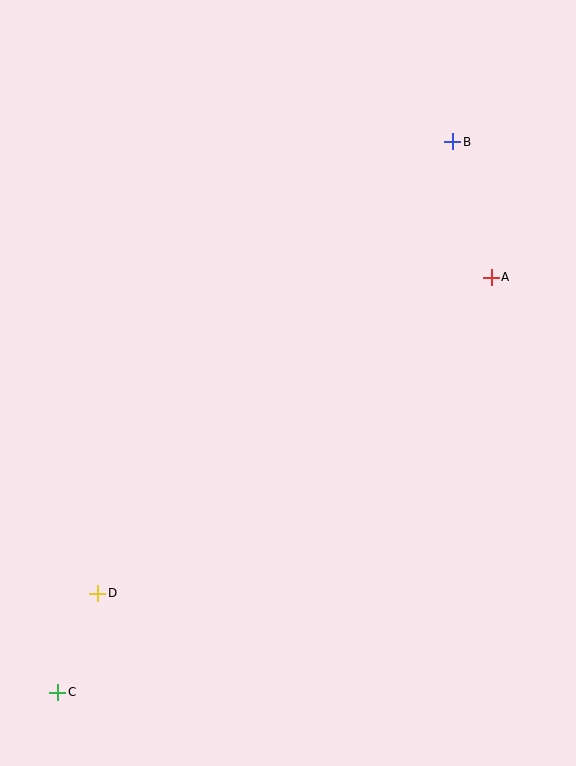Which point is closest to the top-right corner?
Point B is closest to the top-right corner.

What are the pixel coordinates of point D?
Point D is at (98, 593).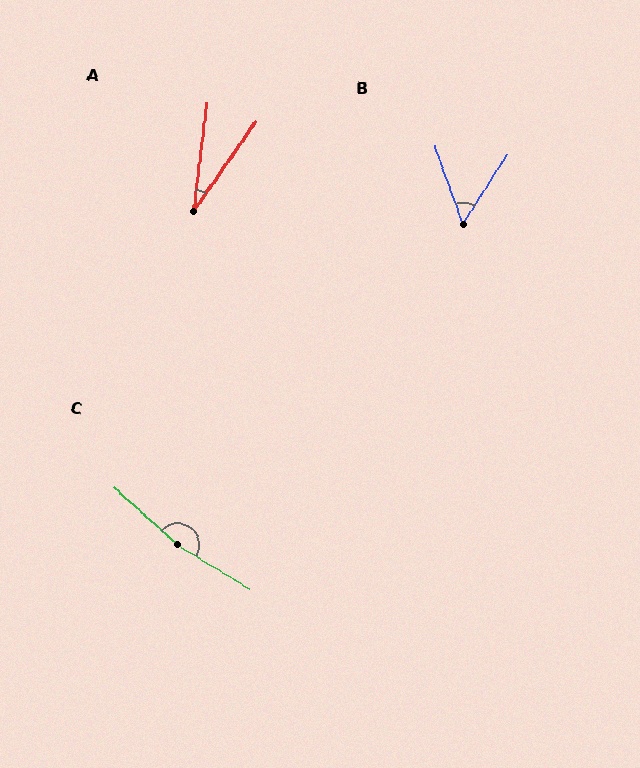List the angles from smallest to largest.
A (28°), B (53°), C (169°).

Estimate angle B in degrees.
Approximately 53 degrees.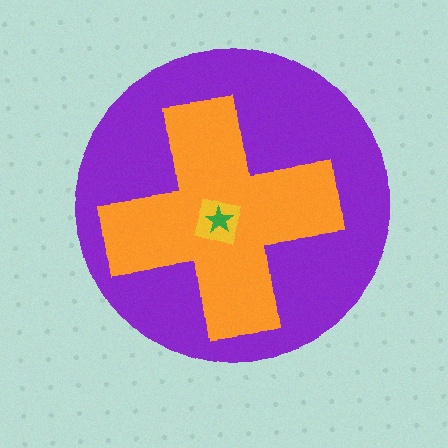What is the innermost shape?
The green star.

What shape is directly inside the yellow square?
The green star.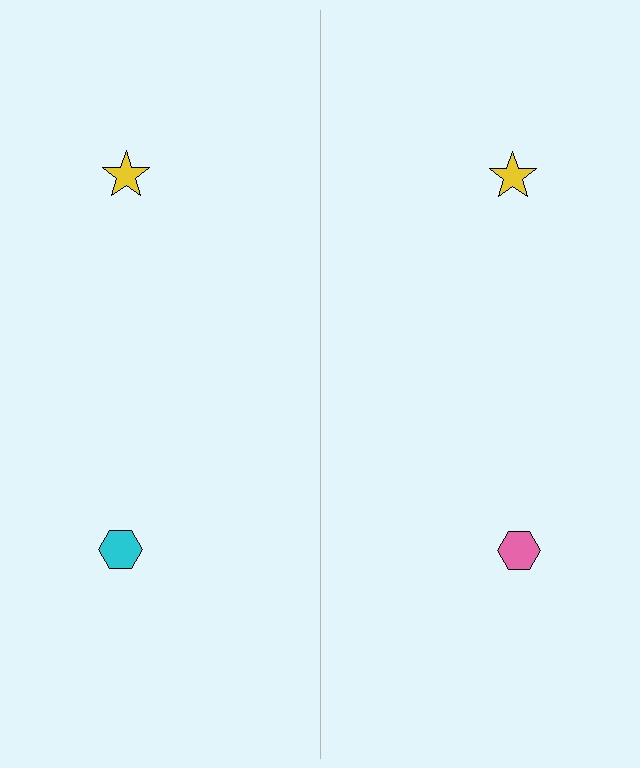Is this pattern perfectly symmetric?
No, the pattern is not perfectly symmetric. The pink hexagon on the right side breaks the symmetry — its mirror counterpart is cyan.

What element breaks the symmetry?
The pink hexagon on the right side breaks the symmetry — its mirror counterpart is cyan.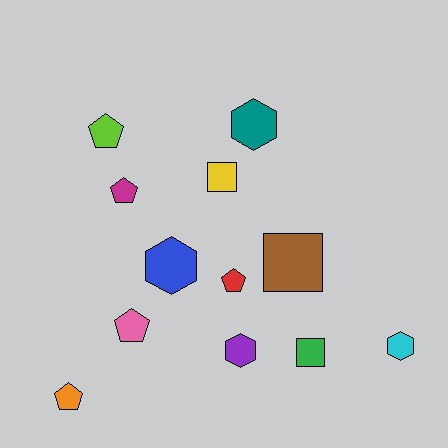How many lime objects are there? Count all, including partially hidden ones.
There is 1 lime object.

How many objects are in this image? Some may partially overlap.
There are 12 objects.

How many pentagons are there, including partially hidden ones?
There are 5 pentagons.